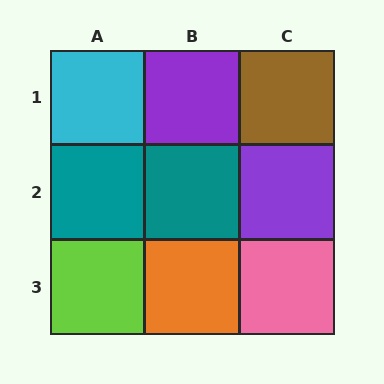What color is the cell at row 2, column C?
Purple.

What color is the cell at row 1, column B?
Purple.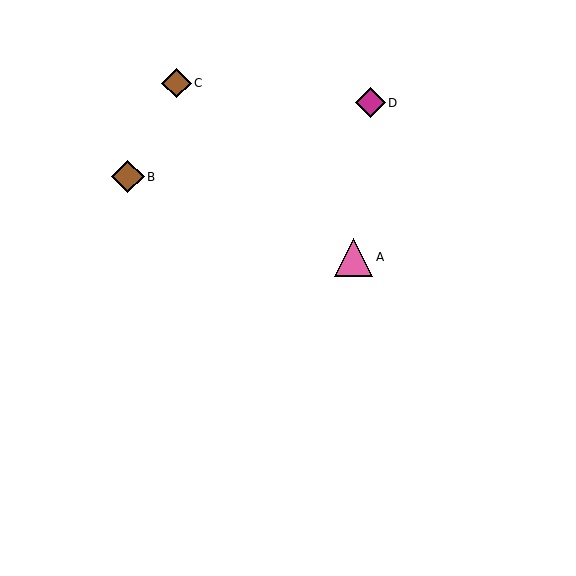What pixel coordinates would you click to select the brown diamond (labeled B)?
Click at (128, 177) to select the brown diamond B.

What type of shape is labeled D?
Shape D is a magenta diamond.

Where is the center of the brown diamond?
The center of the brown diamond is at (128, 177).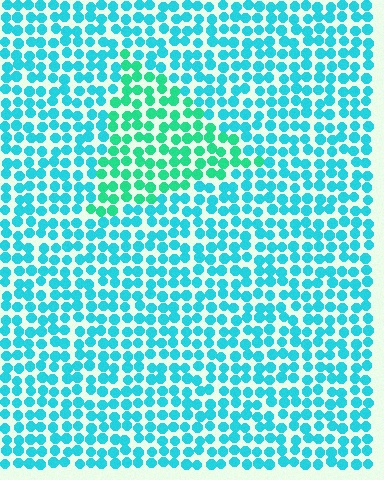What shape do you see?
I see a triangle.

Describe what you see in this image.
The image is filled with small cyan elements in a uniform arrangement. A triangle-shaped region is visible where the elements are tinted to a slightly different hue, forming a subtle color boundary.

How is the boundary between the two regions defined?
The boundary is defined purely by a slight shift in hue (about 31 degrees). Spacing, size, and orientation are identical on both sides.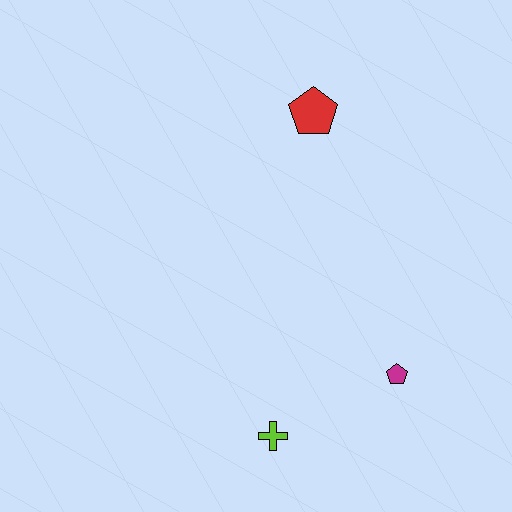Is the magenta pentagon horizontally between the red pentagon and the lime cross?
No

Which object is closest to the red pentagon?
The magenta pentagon is closest to the red pentagon.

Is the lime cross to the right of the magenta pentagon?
No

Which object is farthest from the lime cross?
The red pentagon is farthest from the lime cross.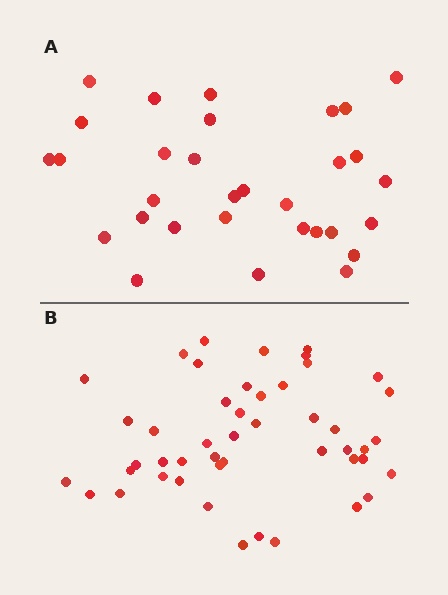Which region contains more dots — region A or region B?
Region B (the bottom region) has more dots.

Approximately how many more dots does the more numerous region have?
Region B has approximately 15 more dots than region A.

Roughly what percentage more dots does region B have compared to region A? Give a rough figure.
About 50% more.